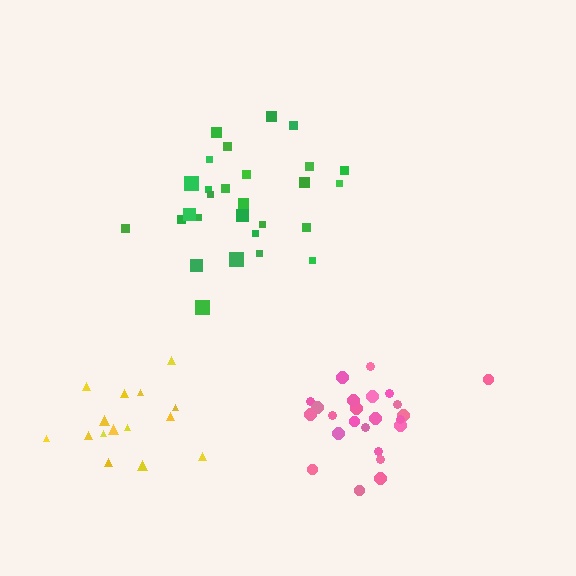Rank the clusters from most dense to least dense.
pink, yellow, green.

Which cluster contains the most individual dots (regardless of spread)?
Green (28).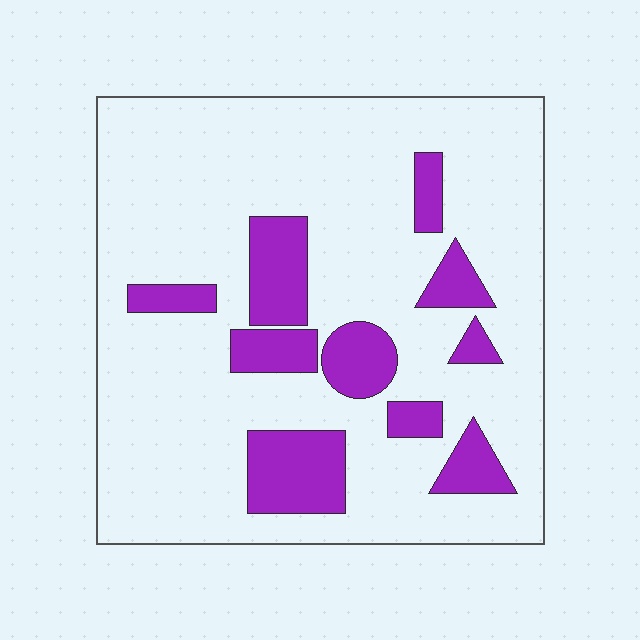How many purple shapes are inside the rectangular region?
10.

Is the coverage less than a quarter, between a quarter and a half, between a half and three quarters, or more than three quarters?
Less than a quarter.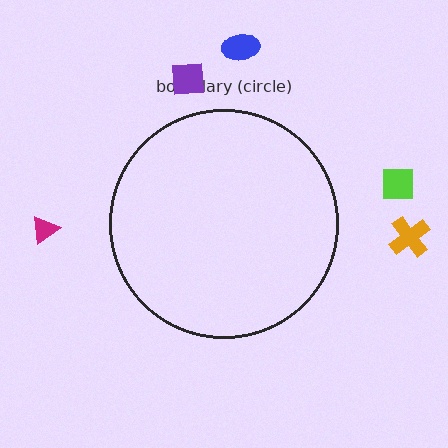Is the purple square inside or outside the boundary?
Outside.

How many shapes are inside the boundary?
0 inside, 5 outside.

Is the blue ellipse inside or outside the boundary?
Outside.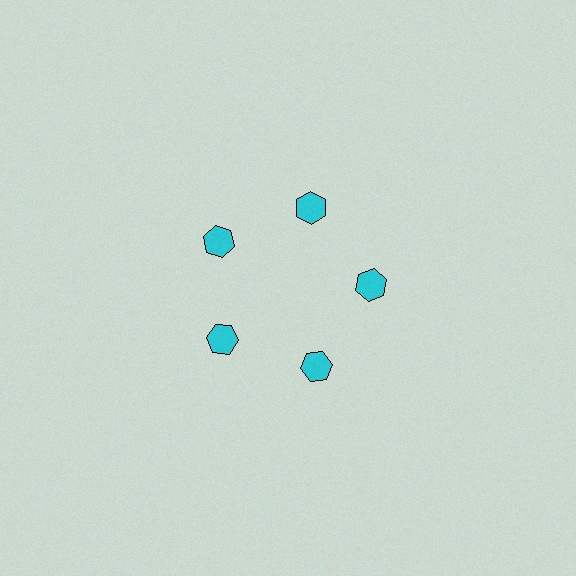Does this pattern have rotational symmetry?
Yes, this pattern has 5-fold rotational symmetry. It looks the same after rotating 72 degrees around the center.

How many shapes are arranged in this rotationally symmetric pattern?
There are 5 shapes, arranged in 5 groups of 1.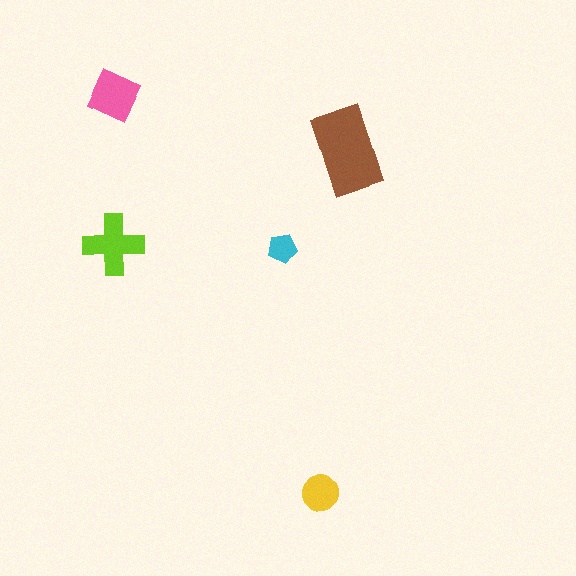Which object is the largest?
The brown rectangle.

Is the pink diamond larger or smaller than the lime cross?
Smaller.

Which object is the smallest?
The cyan pentagon.